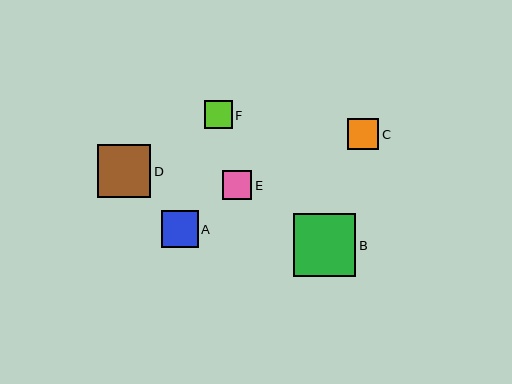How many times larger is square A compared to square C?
Square A is approximately 1.2 times the size of square C.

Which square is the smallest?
Square F is the smallest with a size of approximately 28 pixels.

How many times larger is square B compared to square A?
Square B is approximately 1.7 times the size of square A.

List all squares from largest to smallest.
From largest to smallest: B, D, A, C, E, F.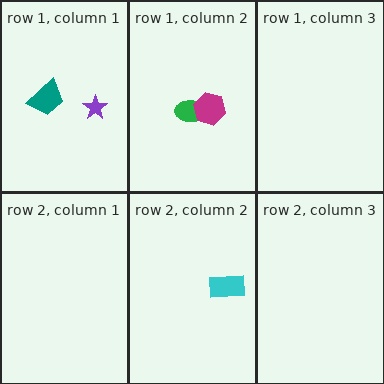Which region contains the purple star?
The row 1, column 1 region.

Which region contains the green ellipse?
The row 1, column 2 region.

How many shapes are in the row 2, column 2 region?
1.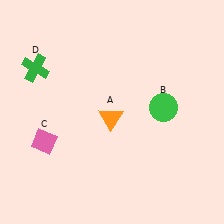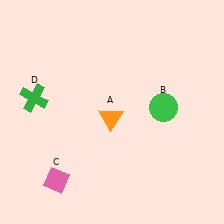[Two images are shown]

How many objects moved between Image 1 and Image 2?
2 objects moved between the two images.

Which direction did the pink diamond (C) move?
The pink diamond (C) moved down.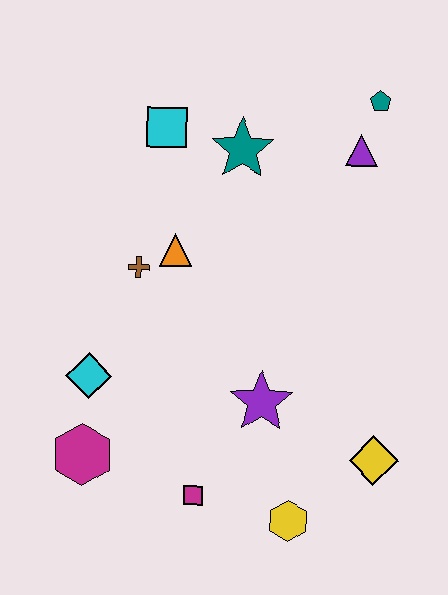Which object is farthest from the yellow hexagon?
The teal pentagon is farthest from the yellow hexagon.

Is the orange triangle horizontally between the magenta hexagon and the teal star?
Yes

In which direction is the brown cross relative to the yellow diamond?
The brown cross is to the left of the yellow diamond.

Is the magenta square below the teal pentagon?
Yes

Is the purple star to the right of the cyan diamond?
Yes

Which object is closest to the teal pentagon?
The purple triangle is closest to the teal pentagon.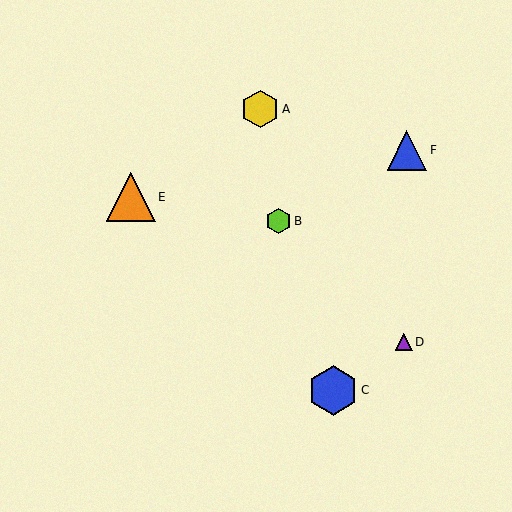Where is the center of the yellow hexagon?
The center of the yellow hexagon is at (260, 109).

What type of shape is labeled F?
Shape F is a blue triangle.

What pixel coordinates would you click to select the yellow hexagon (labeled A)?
Click at (260, 109) to select the yellow hexagon A.